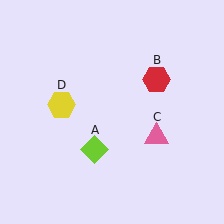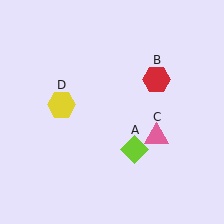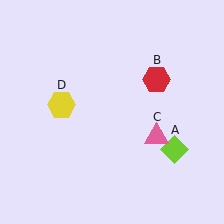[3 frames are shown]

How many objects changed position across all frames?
1 object changed position: lime diamond (object A).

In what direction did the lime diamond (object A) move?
The lime diamond (object A) moved right.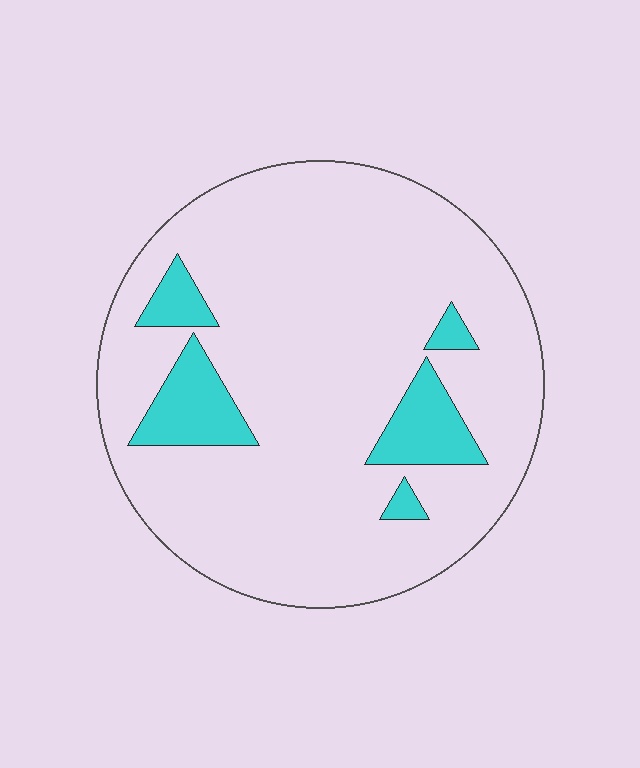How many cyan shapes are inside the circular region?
5.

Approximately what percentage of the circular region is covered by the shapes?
Approximately 15%.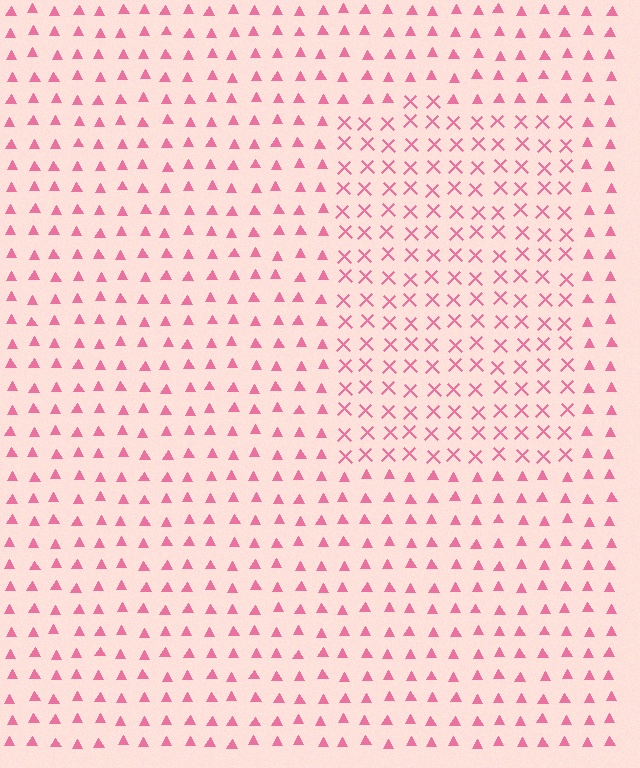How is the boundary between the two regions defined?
The boundary is defined by a change in element shape: X marks inside vs. triangles outside. All elements share the same color and spacing.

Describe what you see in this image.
The image is filled with small pink elements arranged in a uniform grid. A rectangle-shaped region contains X marks, while the surrounding area contains triangles. The boundary is defined purely by the change in element shape.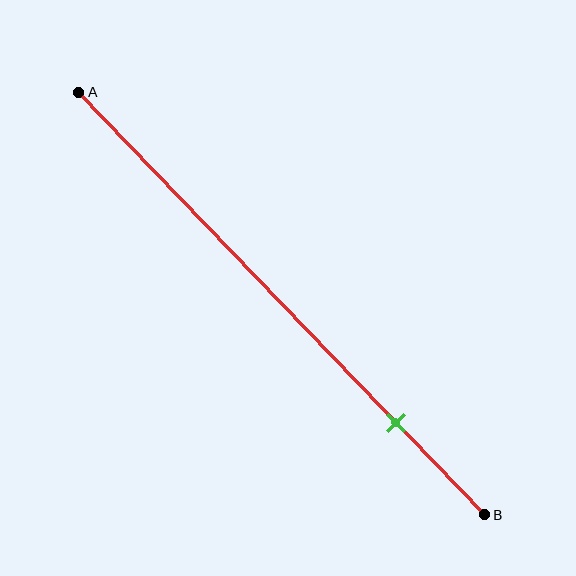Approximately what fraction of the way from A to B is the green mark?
The green mark is approximately 80% of the way from A to B.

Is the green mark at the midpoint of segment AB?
No, the mark is at about 80% from A, not at the 50% midpoint.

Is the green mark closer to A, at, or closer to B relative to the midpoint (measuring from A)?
The green mark is closer to point B than the midpoint of segment AB.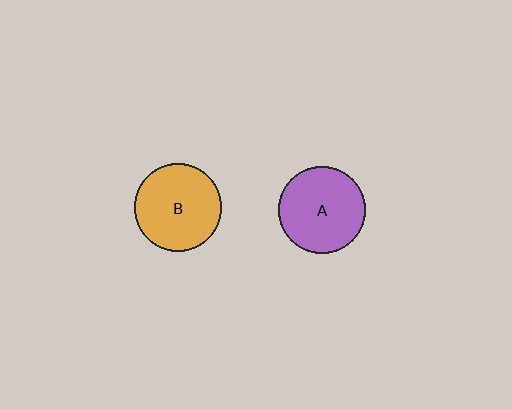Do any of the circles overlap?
No, none of the circles overlap.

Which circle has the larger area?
Circle B (orange).